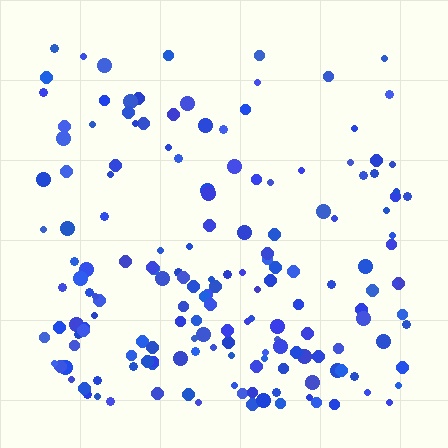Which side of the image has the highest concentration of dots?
The bottom.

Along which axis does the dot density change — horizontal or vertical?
Vertical.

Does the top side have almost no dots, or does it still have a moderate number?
Still a moderate number, just noticeably fewer than the bottom.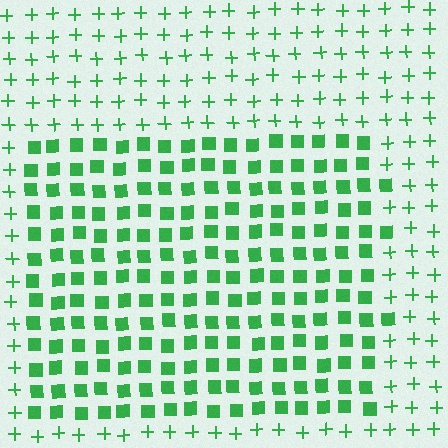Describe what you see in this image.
The image is filled with small green elements arranged in a uniform grid. A rectangle-shaped region contains squares, while the surrounding area contains plus signs. The boundary is defined purely by the change in element shape.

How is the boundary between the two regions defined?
The boundary is defined by a change in element shape: squares inside vs. plus signs outside. All elements share the same color and spacing.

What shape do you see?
I see a rectangle.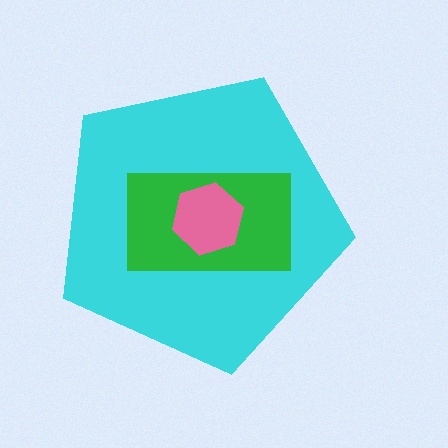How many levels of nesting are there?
3.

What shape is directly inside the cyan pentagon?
The green rectangle.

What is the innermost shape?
The pink hexagon.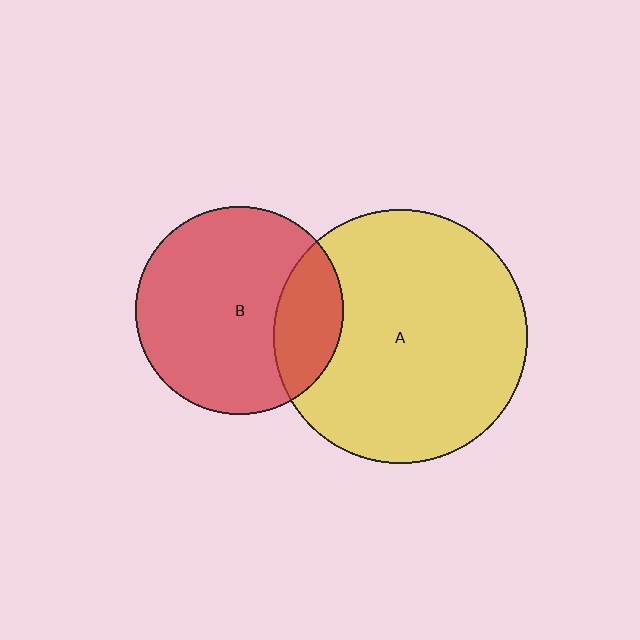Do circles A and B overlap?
Yes.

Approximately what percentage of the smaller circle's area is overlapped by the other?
Approximately 25%.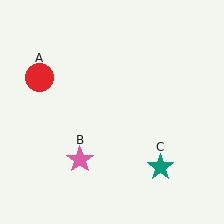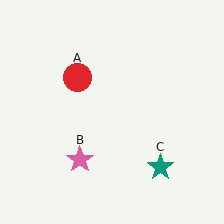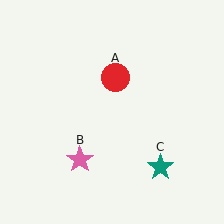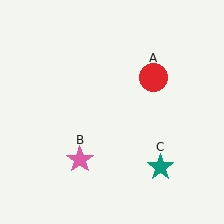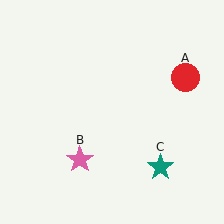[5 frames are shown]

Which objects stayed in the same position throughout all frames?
Pink star (object B) and teal star (object C) remained stationary.